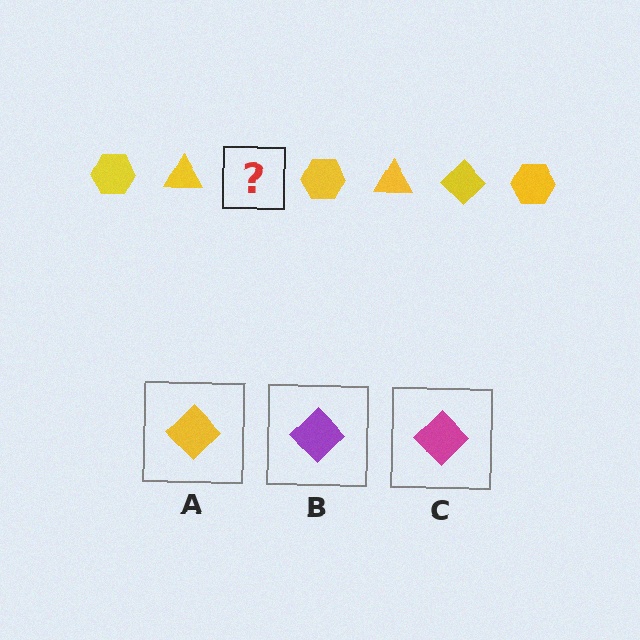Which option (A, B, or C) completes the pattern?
A.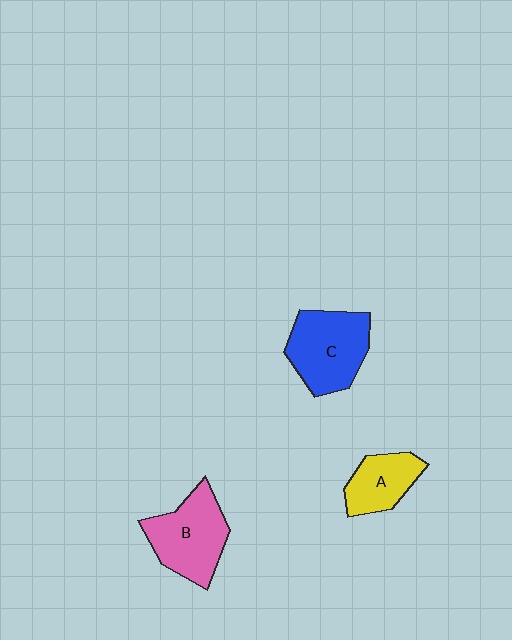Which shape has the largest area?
Shape C (blue).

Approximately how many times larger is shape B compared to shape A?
Approximately 1.5 times.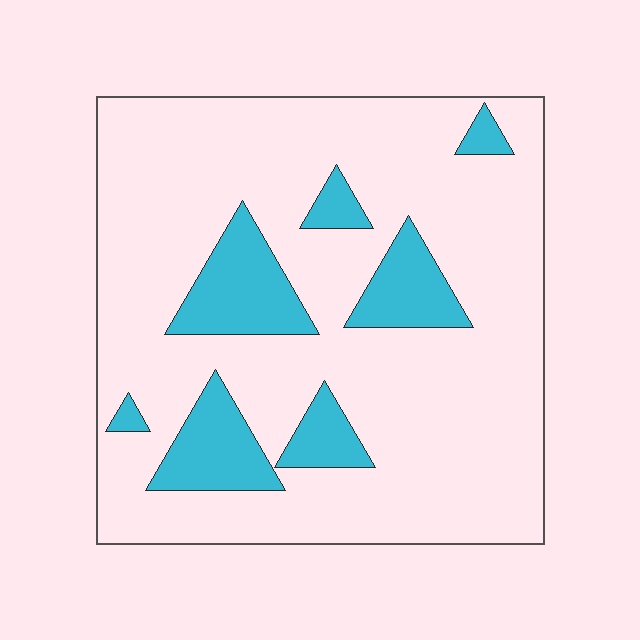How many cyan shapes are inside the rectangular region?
7.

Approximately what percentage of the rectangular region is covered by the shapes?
Approximately 20%.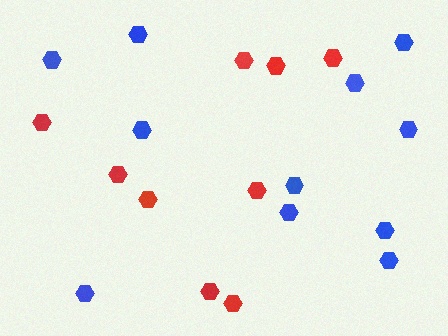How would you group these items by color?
There are 2 groups: one group of red hexagons (9) and one group of blue hexagons (11).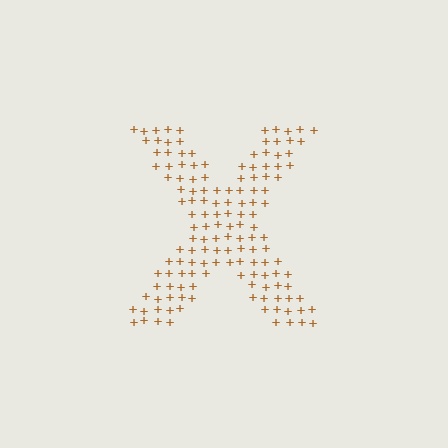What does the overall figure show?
The overall figure shows the letter X.